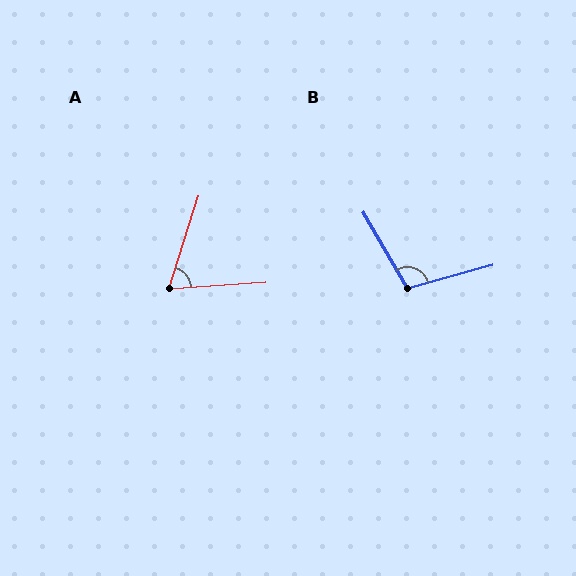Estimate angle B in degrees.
Approximately 104 degrees.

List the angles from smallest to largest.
A (68°), B (104°).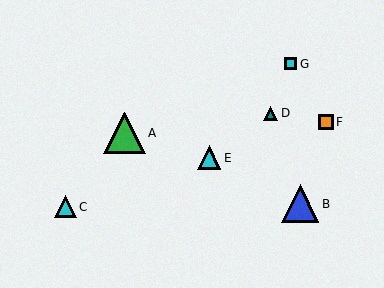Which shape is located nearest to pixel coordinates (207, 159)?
The cyan triangle (labeled E) at (209, 158) is nearest to that location.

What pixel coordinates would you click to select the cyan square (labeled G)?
Click at (290, 64) to select the cyan square G.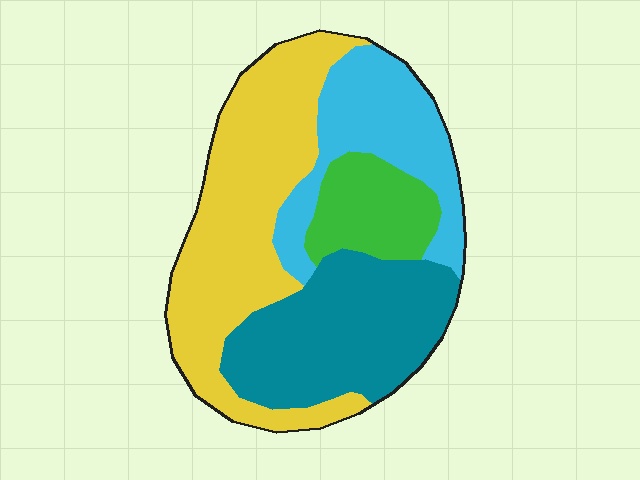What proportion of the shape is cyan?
Cyan covers 21% of the shape.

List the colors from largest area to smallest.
From largest to smallest: yellow, teal, cyan, green.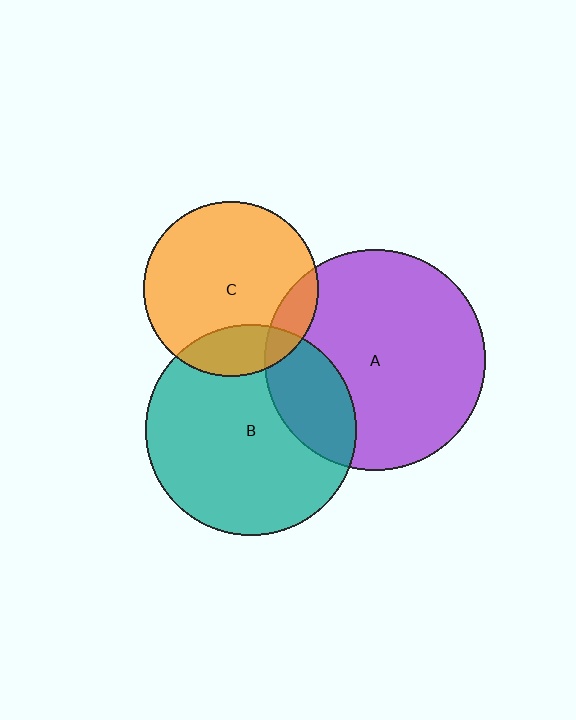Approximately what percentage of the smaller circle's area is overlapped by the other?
Approximately 10%.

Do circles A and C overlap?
Yes.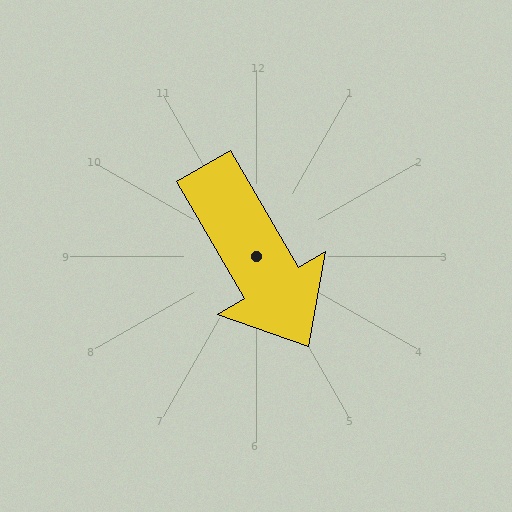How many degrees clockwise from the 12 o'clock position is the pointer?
Approximately 150 degrees.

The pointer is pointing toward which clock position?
Roughly 5 o'clock.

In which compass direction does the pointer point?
Southeast.